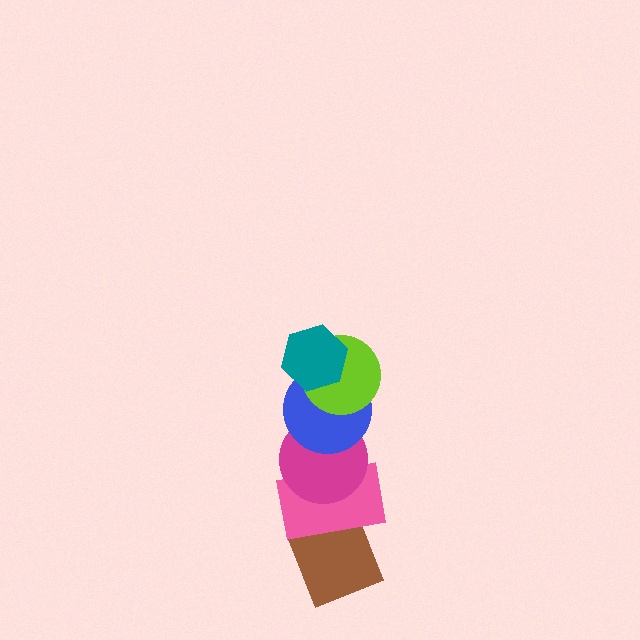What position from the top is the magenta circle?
The magenta circle is 4th from the top.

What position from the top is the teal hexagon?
The teal hexagon is 1st from the top.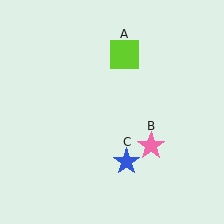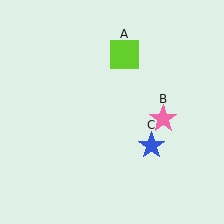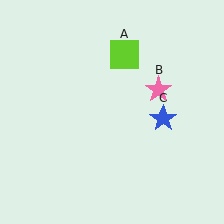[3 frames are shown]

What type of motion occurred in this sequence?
The pink star (object B), blue star (object C) rotated counterclockwise around the center of the scene.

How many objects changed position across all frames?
2 objects changed position: pink star (object B), blue star (object C).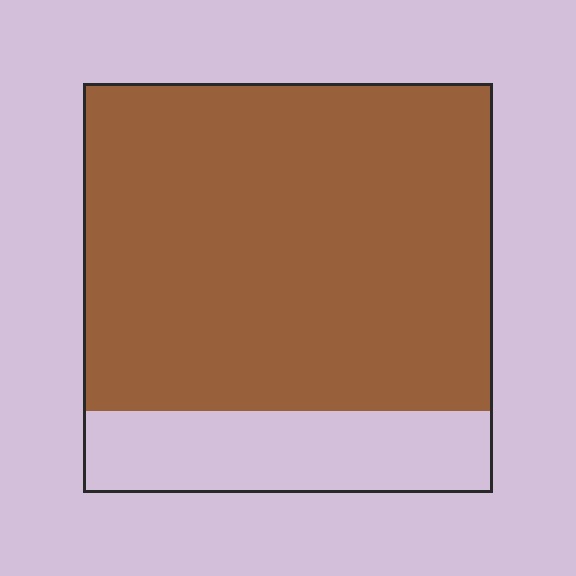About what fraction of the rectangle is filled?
About four fifths (4/5).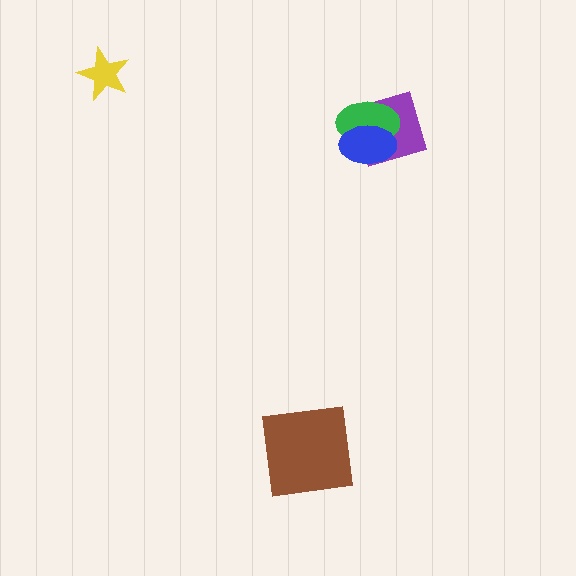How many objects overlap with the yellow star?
0 objects overlap with the yellow star.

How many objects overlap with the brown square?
0 objects overlap with the brown square.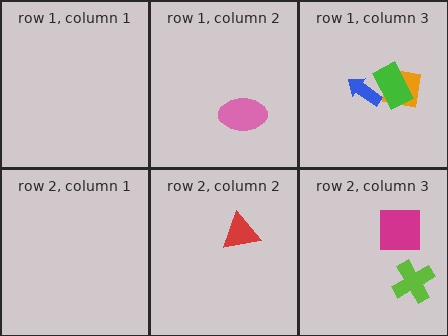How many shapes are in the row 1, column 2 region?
1.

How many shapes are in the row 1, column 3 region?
3.